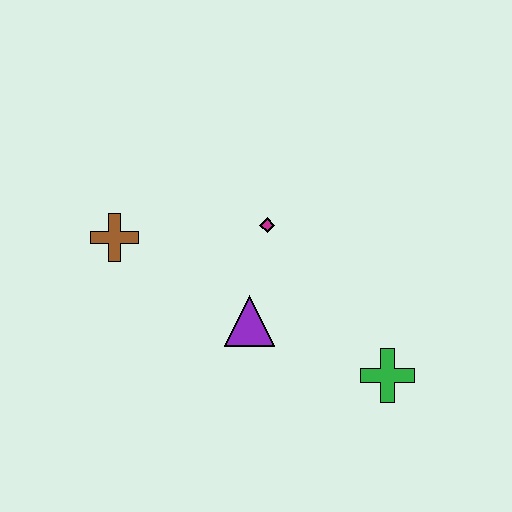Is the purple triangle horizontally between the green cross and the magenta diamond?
No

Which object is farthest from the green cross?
The brown cross is farthest from the green cross.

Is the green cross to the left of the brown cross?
No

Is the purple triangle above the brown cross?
No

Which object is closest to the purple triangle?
The magenta diamond is closest to the purple triangle.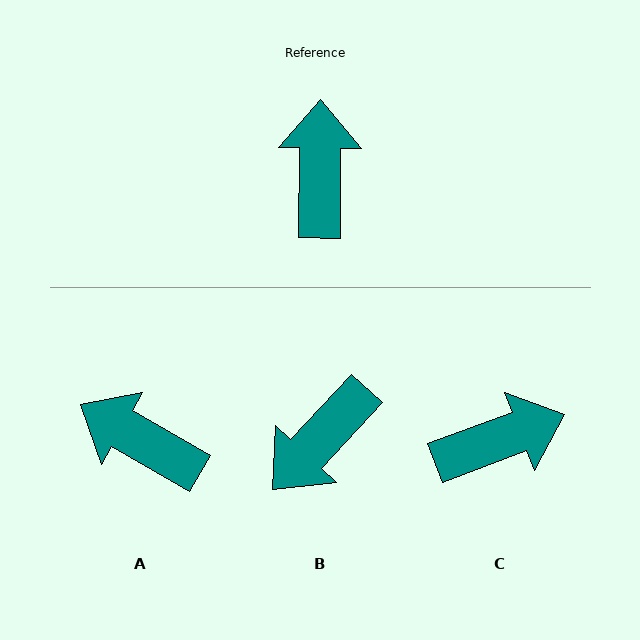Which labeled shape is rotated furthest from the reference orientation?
B, about 138 degrees away.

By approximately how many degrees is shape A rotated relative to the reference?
Approximately 61 degrees counter-clockwise.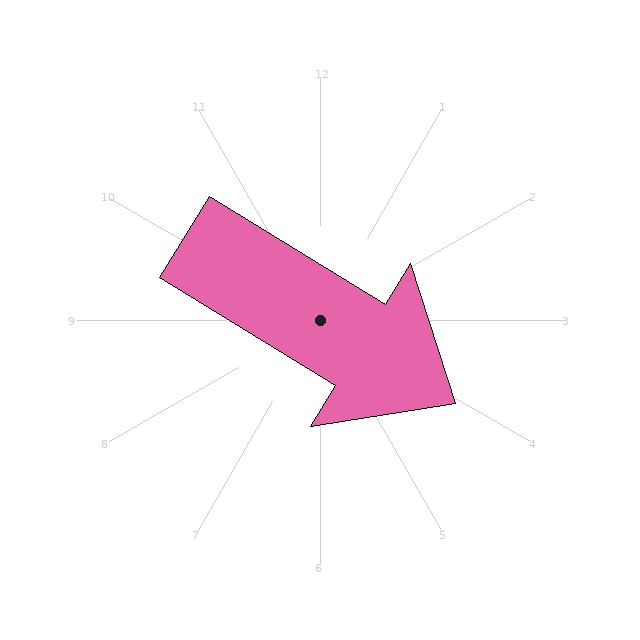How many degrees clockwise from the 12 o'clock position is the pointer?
Approximately 122 degrees.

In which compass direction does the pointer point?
Southeast.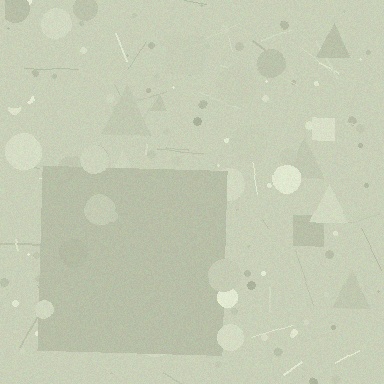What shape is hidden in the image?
A square is hidden in the image.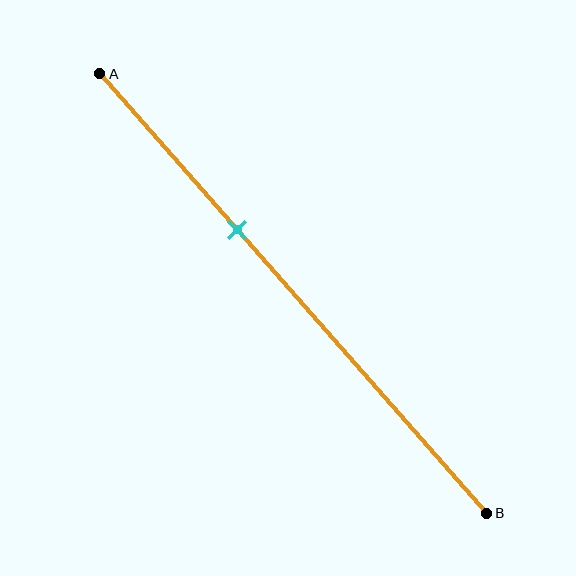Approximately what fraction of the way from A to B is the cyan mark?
The cyan mark is approximately 35% of the way from A to B.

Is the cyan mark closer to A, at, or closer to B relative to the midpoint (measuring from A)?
The cyan mark is closer to point A than the midpoint of segment AB.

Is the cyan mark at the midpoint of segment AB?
No, the mark is at about 35% from A, not at the 50% midpoint.